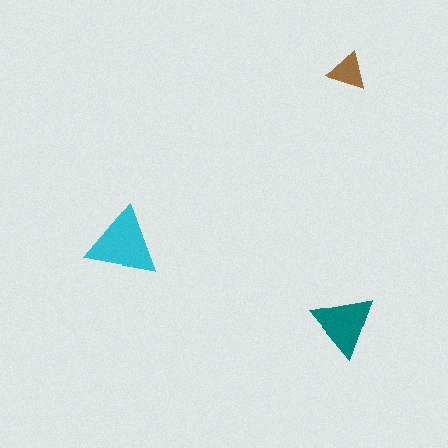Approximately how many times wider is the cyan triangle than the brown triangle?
About 2 times wider.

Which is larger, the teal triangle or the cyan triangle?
The cyan one.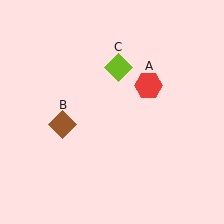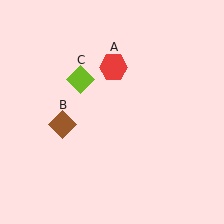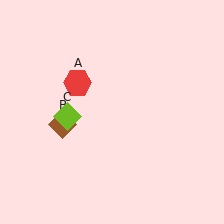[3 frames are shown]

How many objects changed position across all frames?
2 objects changed position: red hexagon (object A), lime diamond (object C).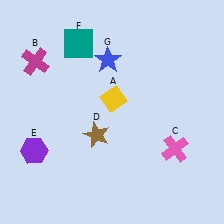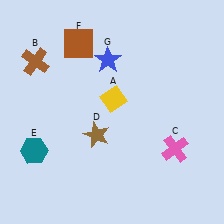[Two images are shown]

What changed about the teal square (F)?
In Image 1, F is teal. In Image 2, it changed to brown.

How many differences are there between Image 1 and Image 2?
There are 3 differences between the two images.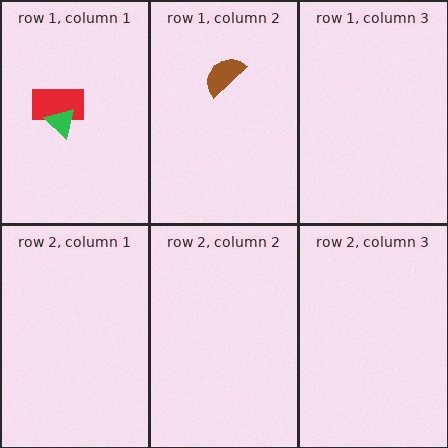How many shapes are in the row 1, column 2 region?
1.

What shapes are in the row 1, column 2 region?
The brown semicircle.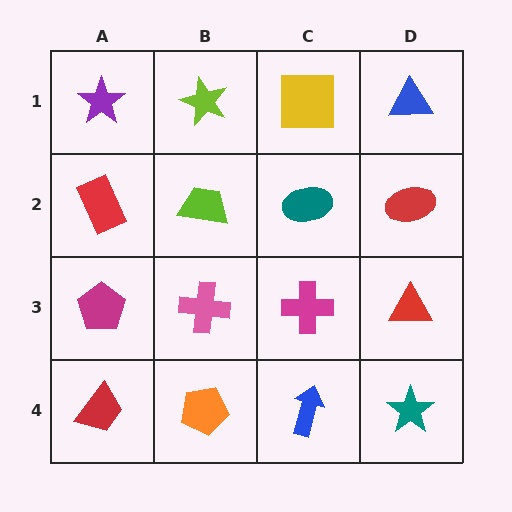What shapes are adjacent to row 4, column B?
A pink cross (row 3, column B), a red trapezoid (row 4, column A), a blue arrow (row 4, column C).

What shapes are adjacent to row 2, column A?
A purple star (row 1, column A), a magenta pentagon (row 3, column A), a lime trapezoid (row 2, column B).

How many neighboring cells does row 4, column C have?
3.